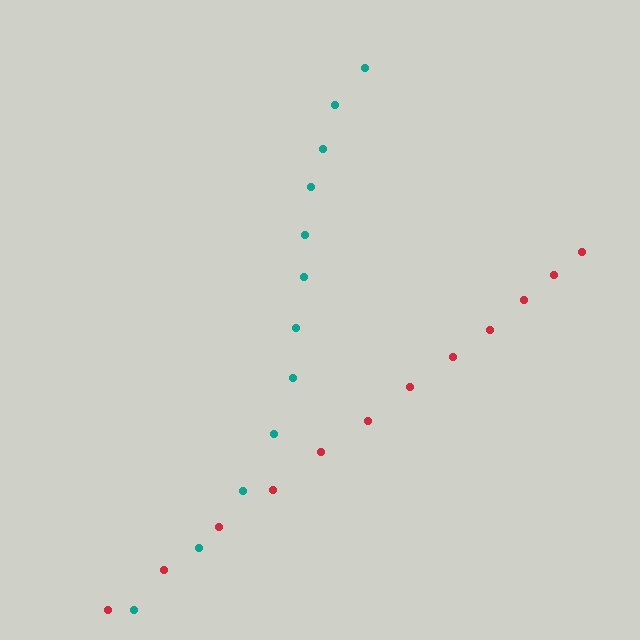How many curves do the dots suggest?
There are 2 distinct paths.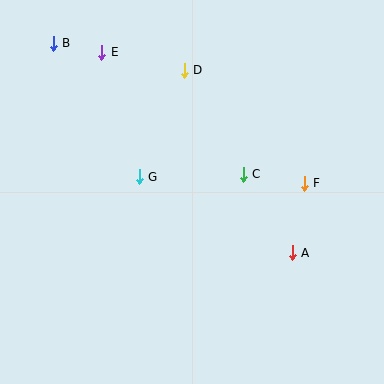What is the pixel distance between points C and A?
The distance between C and A is 92 pixels.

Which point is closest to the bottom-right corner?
Point A is closest to the bottom-right corner.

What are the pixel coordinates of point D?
Point D is at (184, 70).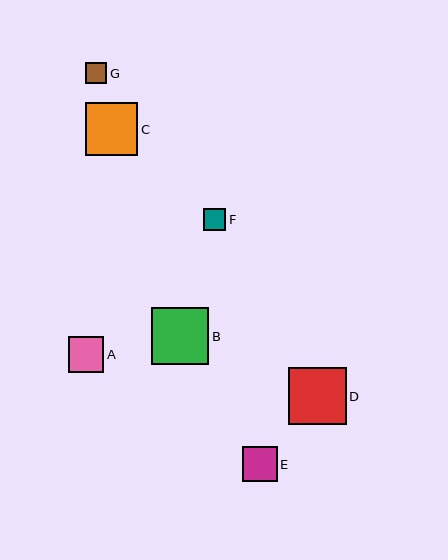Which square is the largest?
Square B is the largest with a size of approximately 58 pixels.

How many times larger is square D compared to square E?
Square D is approximately 1.7 times the size of square E.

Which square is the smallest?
Square G is the smallest with a size of approximately 21 pixels.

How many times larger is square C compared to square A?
Square C is approximately 1.5 times the size of square A.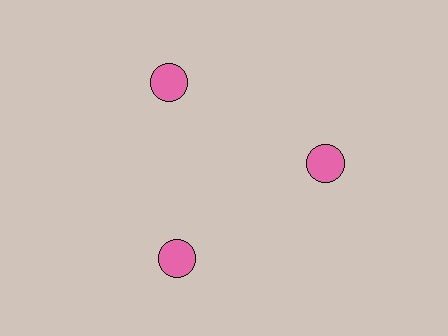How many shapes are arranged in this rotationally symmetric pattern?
There are 3 shapes, arranged in 3 groups of 1.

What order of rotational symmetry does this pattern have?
This pattern has 3-fold rotational symmetry.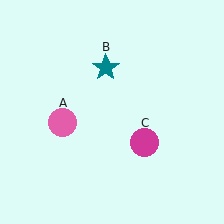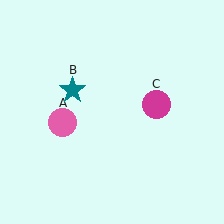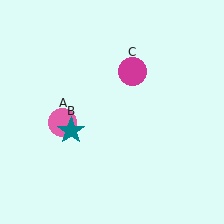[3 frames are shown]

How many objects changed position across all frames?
2 objects changed position: teal star (object B), magenta circle (object C).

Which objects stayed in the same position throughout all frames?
Pink circle (object A) remained stationary.